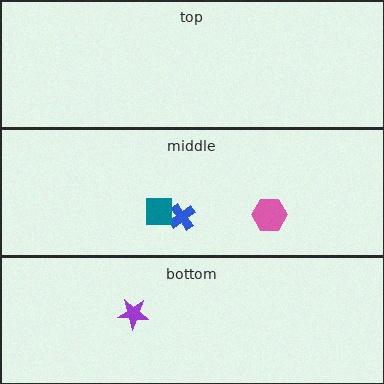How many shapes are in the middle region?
3.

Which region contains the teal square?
The middle region.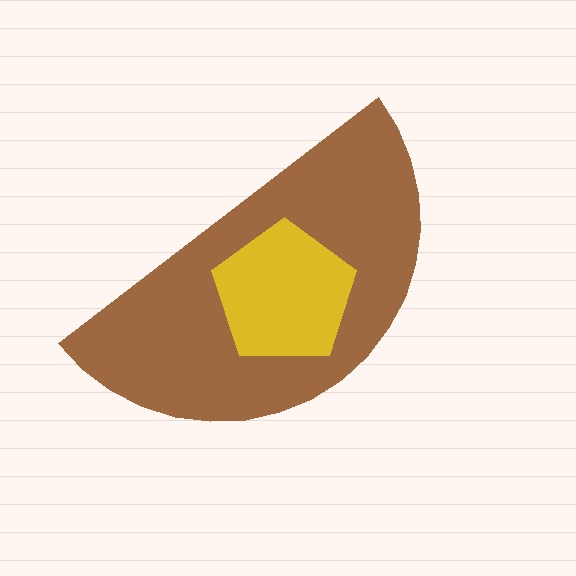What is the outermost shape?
The brown semicircle.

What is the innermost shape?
The yellow pentagon.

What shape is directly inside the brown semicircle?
The yellow pentagon.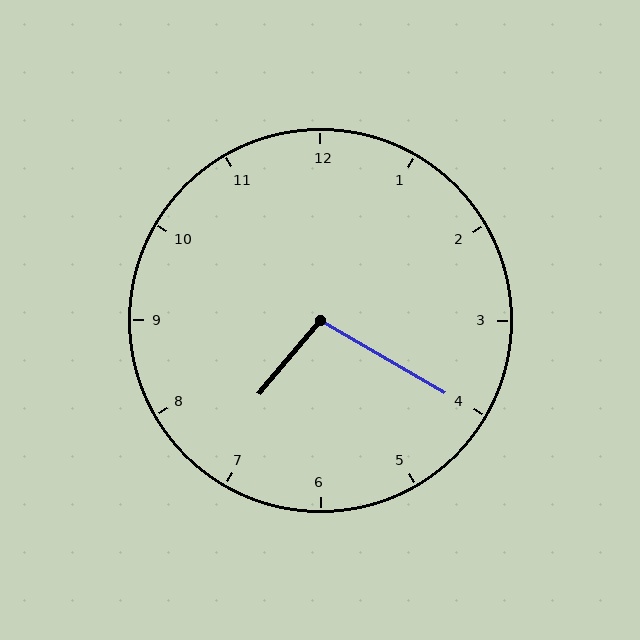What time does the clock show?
7:20.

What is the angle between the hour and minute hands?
Approximately 100 degrees.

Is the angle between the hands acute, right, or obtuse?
It is obtuse.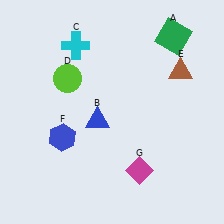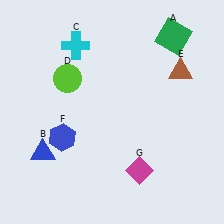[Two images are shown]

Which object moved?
The blue triangle (B) moved left.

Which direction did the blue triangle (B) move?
The blue triangle (B) moved left.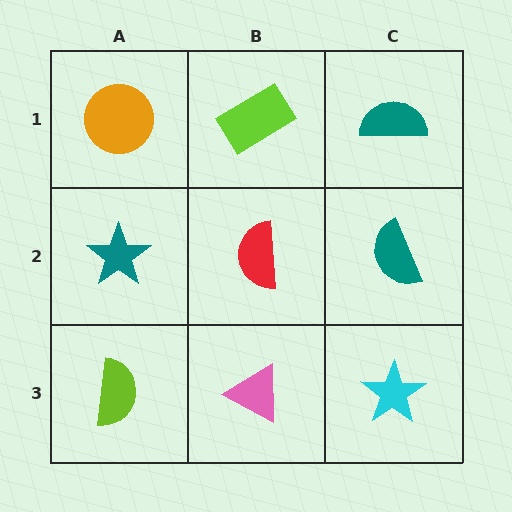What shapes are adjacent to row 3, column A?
A teal star (row 2, column A), a pink triangle (row 3, column B).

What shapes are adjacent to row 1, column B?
A red semicircle (row 2, column B), an orange circle (row 1, column A), a teal semicircle (row 1, column C).